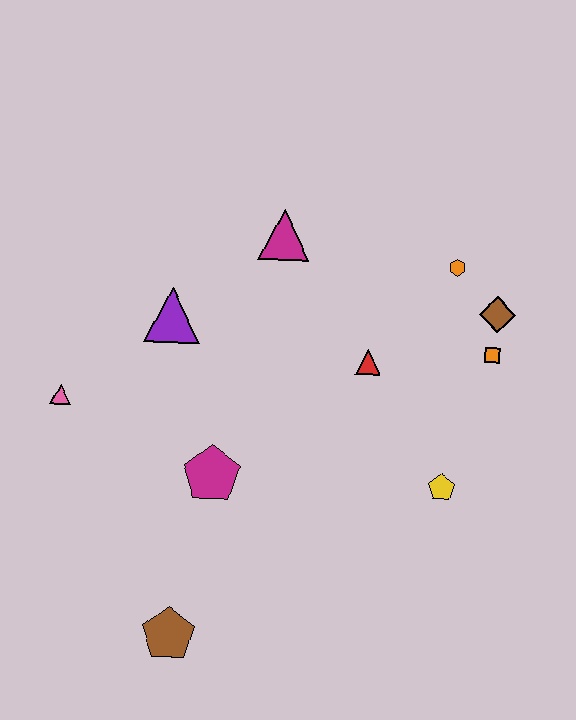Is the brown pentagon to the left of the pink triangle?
No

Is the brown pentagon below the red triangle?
Yes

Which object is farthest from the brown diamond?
The brown pentagon is farthest from the brown diamond.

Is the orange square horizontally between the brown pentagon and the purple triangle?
No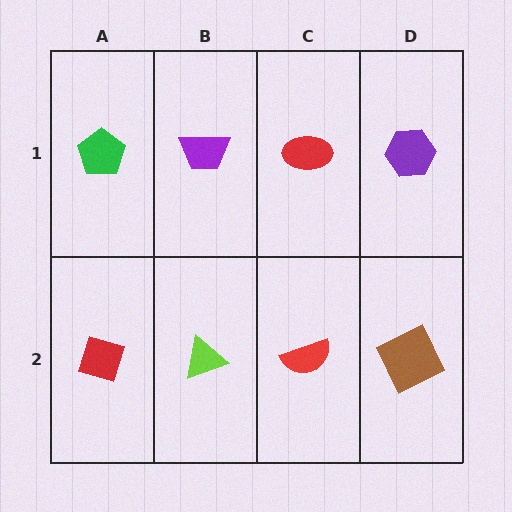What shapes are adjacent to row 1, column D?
A brown square (row 2, column D), a red ellipse (row 1, column C).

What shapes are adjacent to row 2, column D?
A purple hexagon (row 1, column D), a red semicircle (row 2, column C).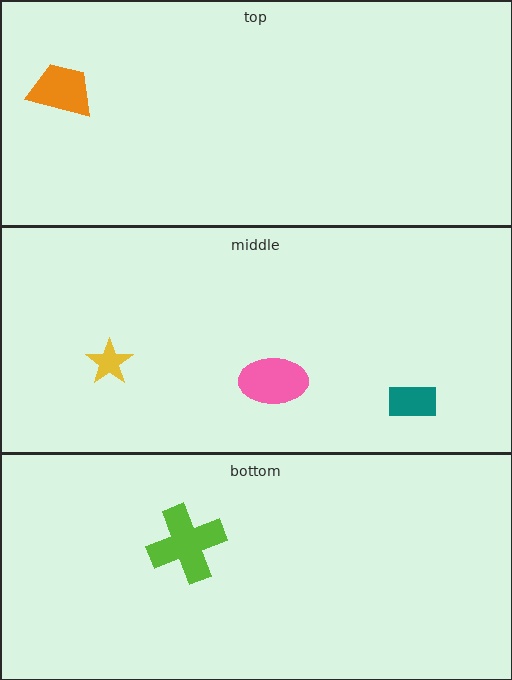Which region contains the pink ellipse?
The middle region.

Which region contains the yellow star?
The middle region.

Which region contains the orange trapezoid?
The top region.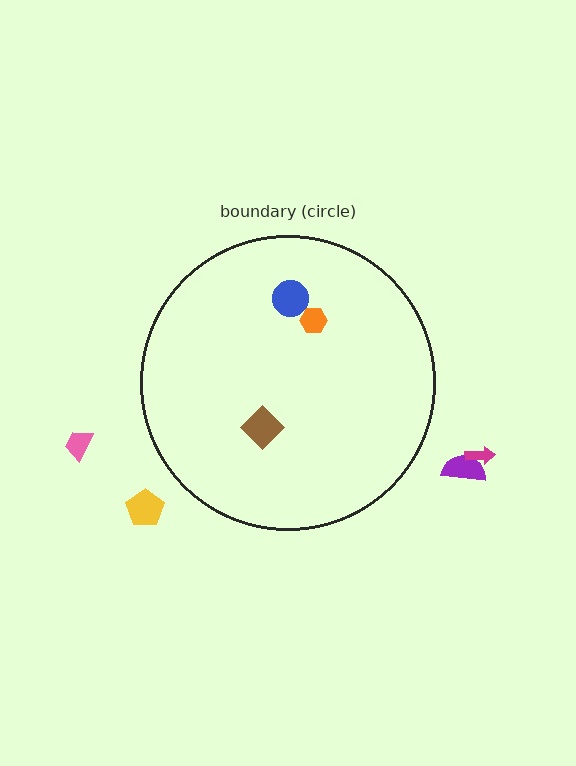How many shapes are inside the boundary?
3 inside, 4 outside.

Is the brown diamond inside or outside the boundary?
Inside.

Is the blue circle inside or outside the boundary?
Inside.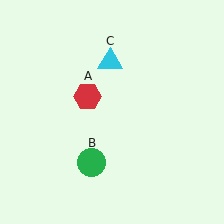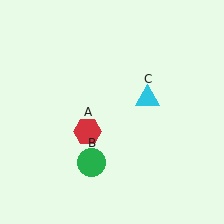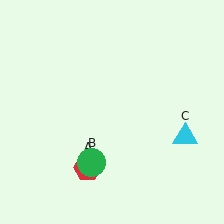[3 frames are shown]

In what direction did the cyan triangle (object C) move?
The cyan triangle (object C) moved down and to the right.